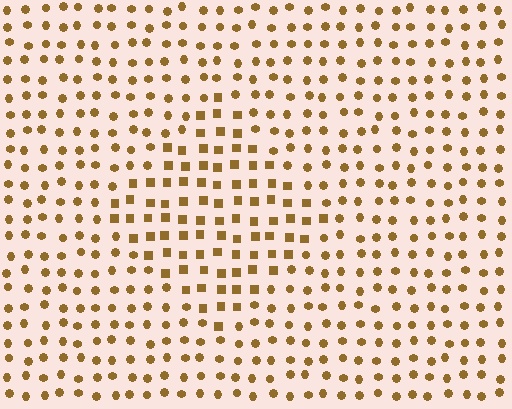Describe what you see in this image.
The image is filled with small brown elements arranged in a uniform grid. A diamond-shaped region contains squares, while the surrounding area contains circles. The boundary is defined purely by the change in element shape.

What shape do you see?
I see a diamond.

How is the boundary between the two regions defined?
The boundary is defined by a change in element shape: squares inside vs. circles outside. All elements share the same color and spacing.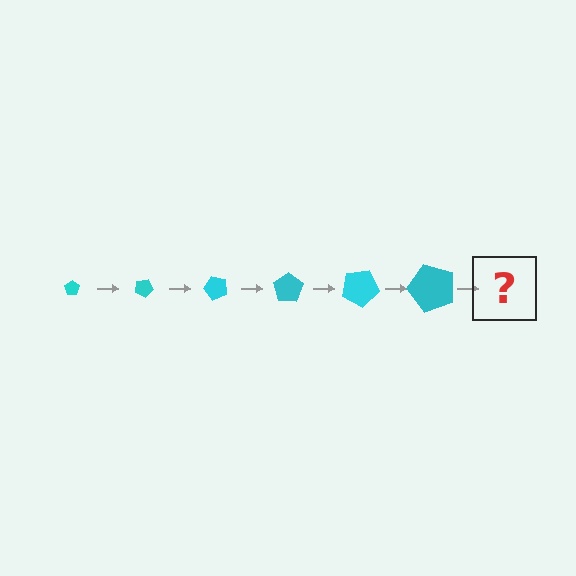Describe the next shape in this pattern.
It should be a pentagon, larger than the previous one and rotated 150 degrees from the start.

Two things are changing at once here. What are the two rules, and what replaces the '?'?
The two rules are that the pentagon grows larger each step and it rotates 25 degrees each step. The '?' should be a pentagon, larger than the previous one and rotated 150 degrees from the start.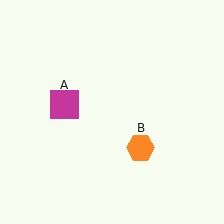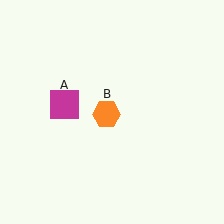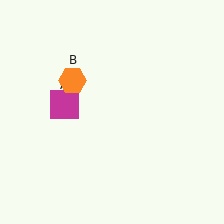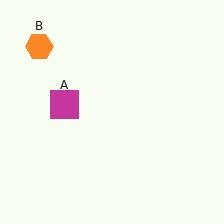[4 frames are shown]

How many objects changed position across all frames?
1 object changed position: orange hexagon (object B).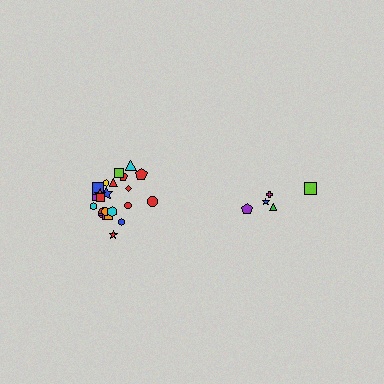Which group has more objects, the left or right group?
The left group.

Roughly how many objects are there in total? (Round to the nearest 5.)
Roughly 25 objects in total.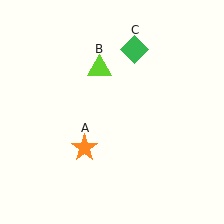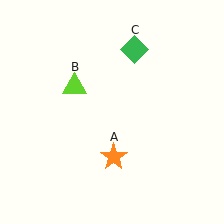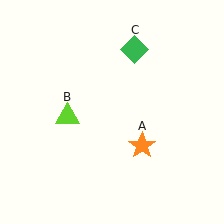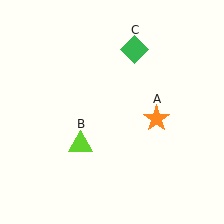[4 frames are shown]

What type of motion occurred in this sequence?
The orange star (object A), lime triangle (object B) rotated counterclockwise around the center of the scene.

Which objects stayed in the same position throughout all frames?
Green diamond (object C) remained stationary.